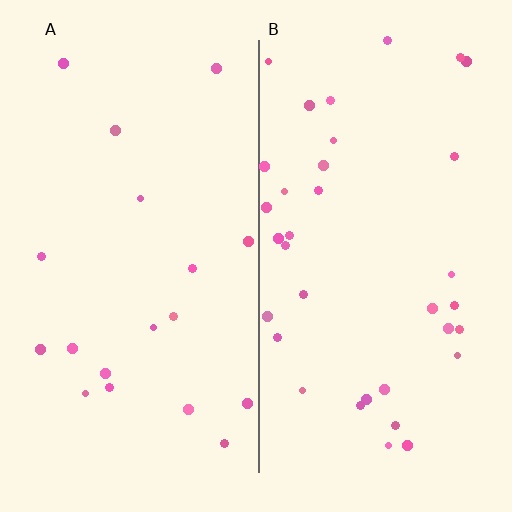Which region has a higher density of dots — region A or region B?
B (the right).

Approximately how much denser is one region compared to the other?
Approximately 1.9× — region B over region A.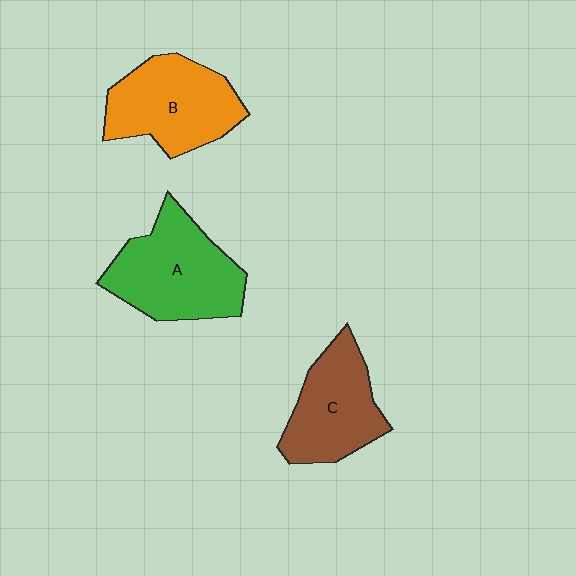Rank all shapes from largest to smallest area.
From largest to smallest: A (green), B (orange), C (brown).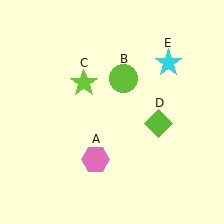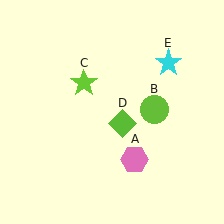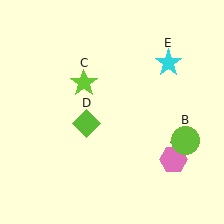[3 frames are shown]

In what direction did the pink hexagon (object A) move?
The pink hexagon (object A) moved right.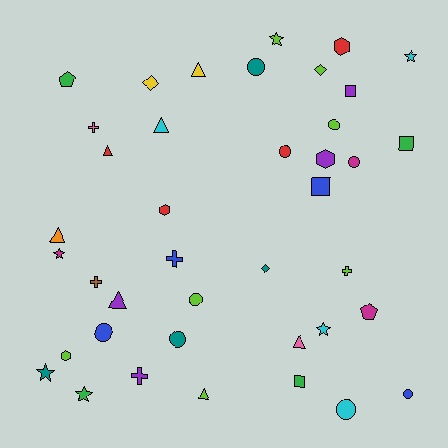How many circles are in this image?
There are 9 circles.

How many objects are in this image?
There are 40 objects.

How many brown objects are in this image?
There is 1 brown object.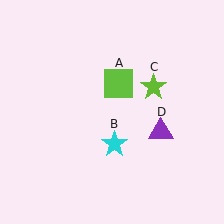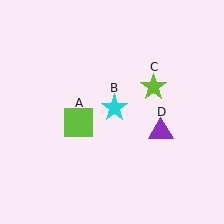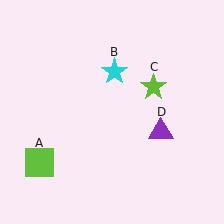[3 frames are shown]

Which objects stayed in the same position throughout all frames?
Lime star (object C) and purple triangle (object D) remained stationary.